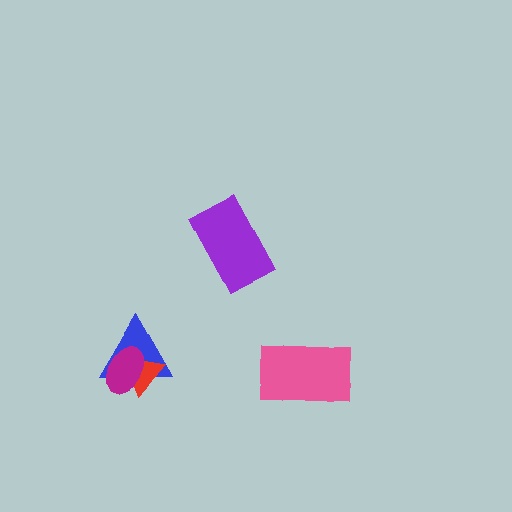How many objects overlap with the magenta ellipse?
2 objects overlap with the magenta ellipse.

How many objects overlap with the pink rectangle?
0 objects overlap with the pink rectangle.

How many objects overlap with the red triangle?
2 objects overlap with the red triangle.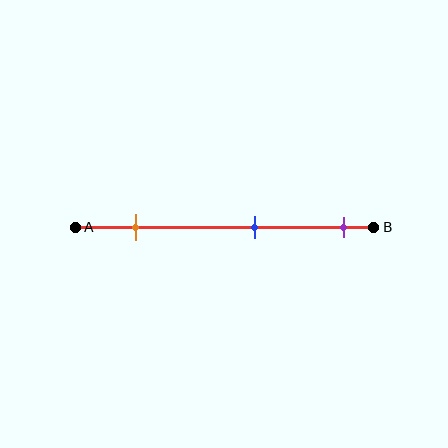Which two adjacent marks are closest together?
The blue and purple marks are the closest adjacent pair.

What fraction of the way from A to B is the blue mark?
The blue mark is approximately 60% (0.6) of the way from A to B.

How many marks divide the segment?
There are 3 marks dividing the segment.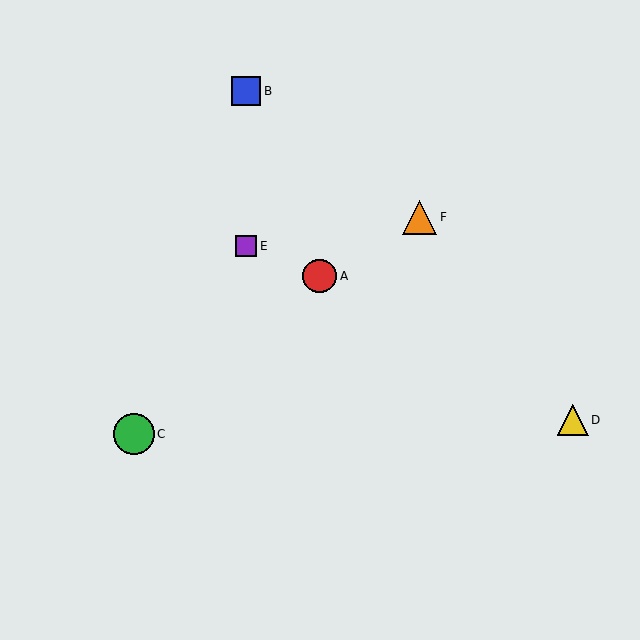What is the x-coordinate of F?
Object F is at x≈419.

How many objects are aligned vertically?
2 objects (B, E) are aligned vertically.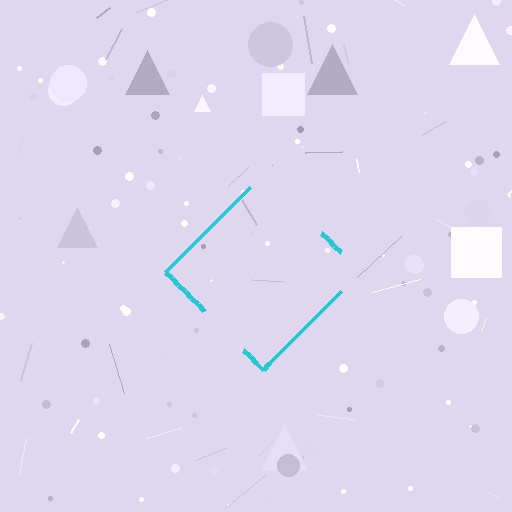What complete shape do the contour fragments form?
The contour fragments form a diamond.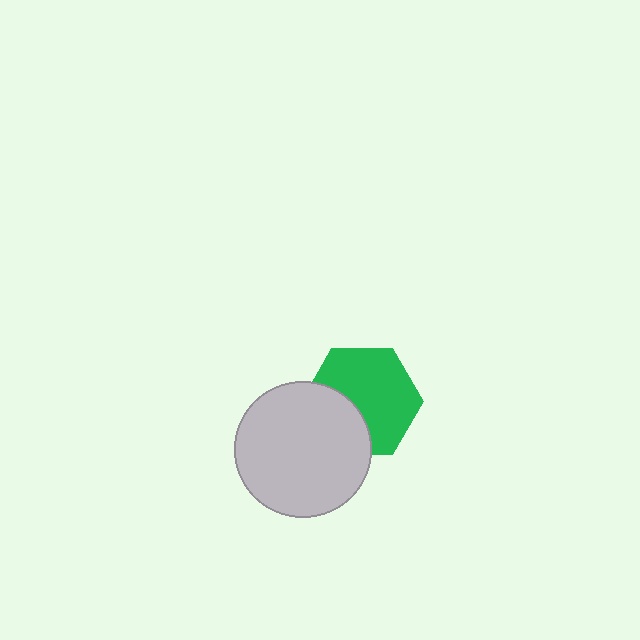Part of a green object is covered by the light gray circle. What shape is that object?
It is a hexagon.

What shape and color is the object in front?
The object in front is a light gray circle.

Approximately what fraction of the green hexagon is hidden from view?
Roughly 33% of the green hexagon is hidden behind the light gray circle.